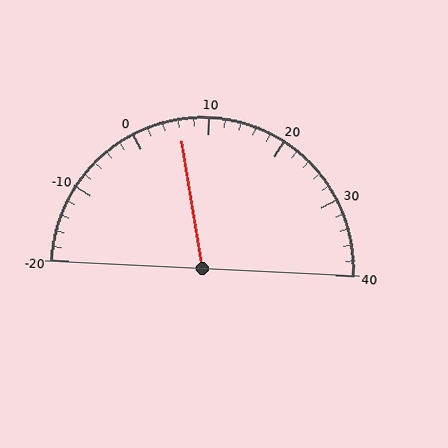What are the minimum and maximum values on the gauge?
The gauge ranges from -20 to 40.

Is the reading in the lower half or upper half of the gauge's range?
The reading is in the lower half of the range (-20 to 40).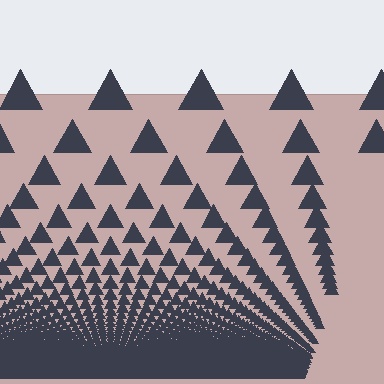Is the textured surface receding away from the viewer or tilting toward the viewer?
The surface appears to tilt toward the viewer. Texture elements get larger and sparser toward the top.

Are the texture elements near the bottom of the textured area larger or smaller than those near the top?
Smaller. The gradient is inverted — elements near the bottom are smaller and denser.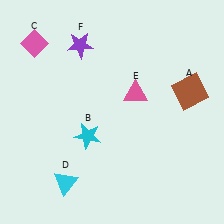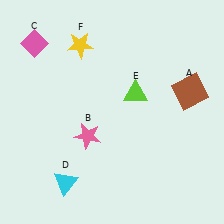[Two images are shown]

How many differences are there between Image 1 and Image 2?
There are 3 differences between the two images.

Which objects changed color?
B changed from cyan to pink. E changed from pink to lime. F changed from purple to yellow.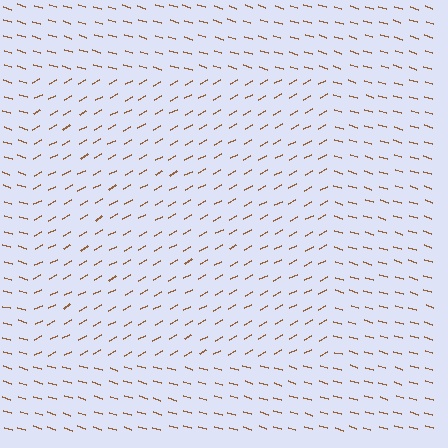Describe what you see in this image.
The image is filled with small brown line segments. A rectangle region in the image has lines oriented differently from the surrounding lines, creating a visible texture boundary.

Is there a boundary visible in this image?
Yes, there is a texture boundary formed by a change in line orientation.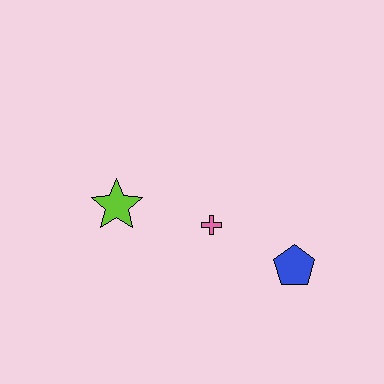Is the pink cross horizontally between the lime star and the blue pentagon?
Yes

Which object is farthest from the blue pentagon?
The lime star is farthest from the blue pentagon.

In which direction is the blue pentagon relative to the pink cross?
The blue pentagon is to the right of the pink cross.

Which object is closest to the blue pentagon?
The pink cross is closest to the blue pentagon.